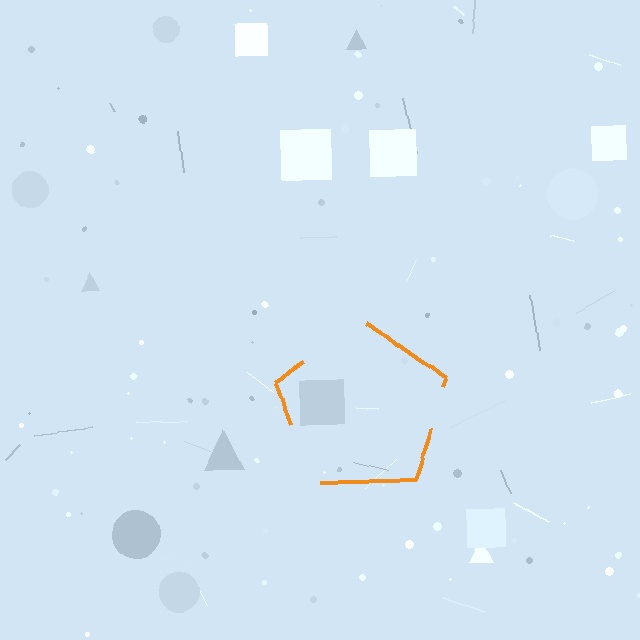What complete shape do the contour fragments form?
The contour fragments form a pentagon.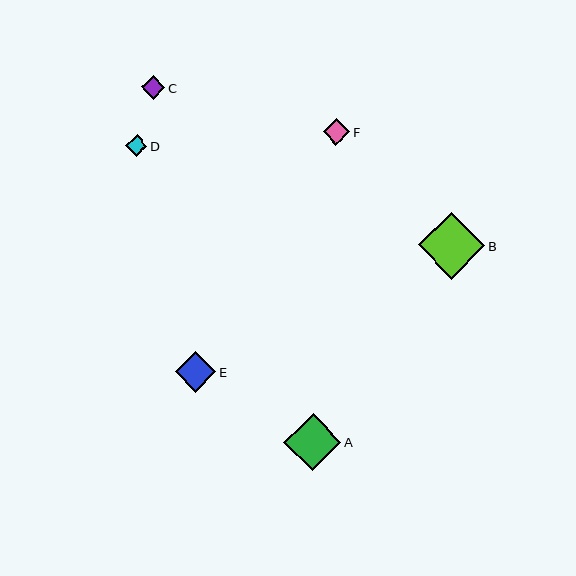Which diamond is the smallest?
Diamond D is the smallest with a size of approximately 21 pixels.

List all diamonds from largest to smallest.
From largest to smallest: B, A, E, F, C, D.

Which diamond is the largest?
Diamond B is the largest with a size of approximately 67 pixels.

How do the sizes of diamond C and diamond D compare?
Diamond C and diamond D are approximately the same size.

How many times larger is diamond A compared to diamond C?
Diamond A is approximately 2.4 times the size of diamond C.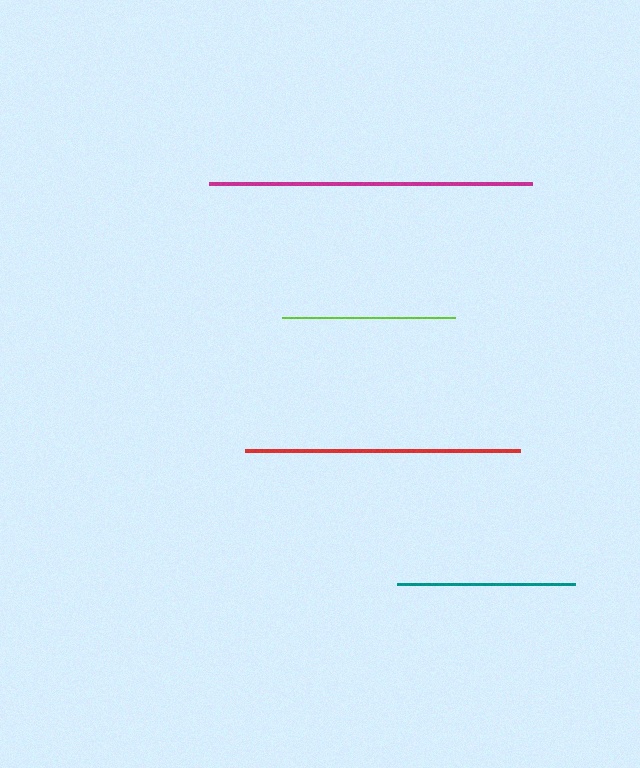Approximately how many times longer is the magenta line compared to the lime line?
The magenta line is approximately 1.9 times the length of the lime line.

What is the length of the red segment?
The red segment is approximately 274 pixels long.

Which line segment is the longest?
The magenta line is the longest at approximately 323 pixels.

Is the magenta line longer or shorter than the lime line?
The magenta line is longer than the lime line.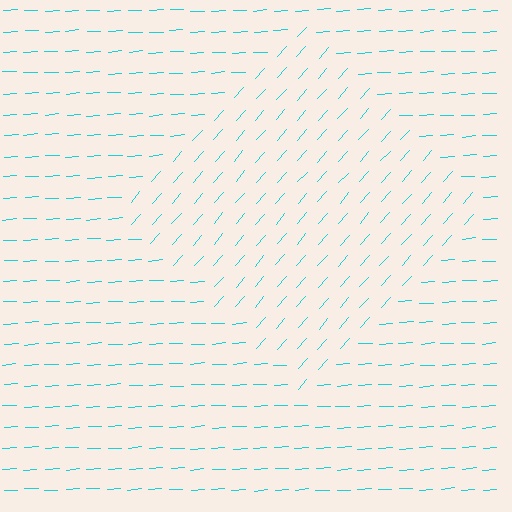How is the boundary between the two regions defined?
The boundary is defined purely by a change in line orientation (approximately 45 degrees difference). All lines are the same color and thickness.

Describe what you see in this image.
The image is filled with small cyan line segments. A diamond region in the image has lines oriented differently from the surrounding lines, creating a visible texture boundary.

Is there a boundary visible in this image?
Yes, there is a texture boundary formed by a change in line orientation.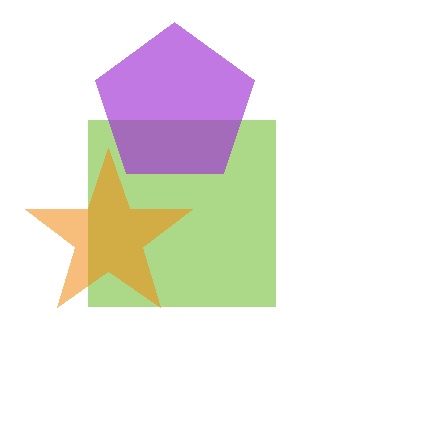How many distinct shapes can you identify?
There are 3 distinct shapes: a lime square, an orange star, a purple pentagon.